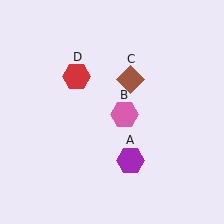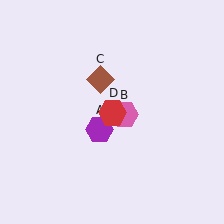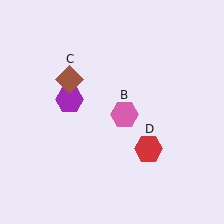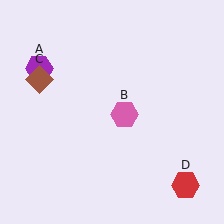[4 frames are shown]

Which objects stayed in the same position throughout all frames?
Pink hexagon (object B) remained stationary.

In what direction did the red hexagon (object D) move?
The red hexagon (object D) moved down and to the right.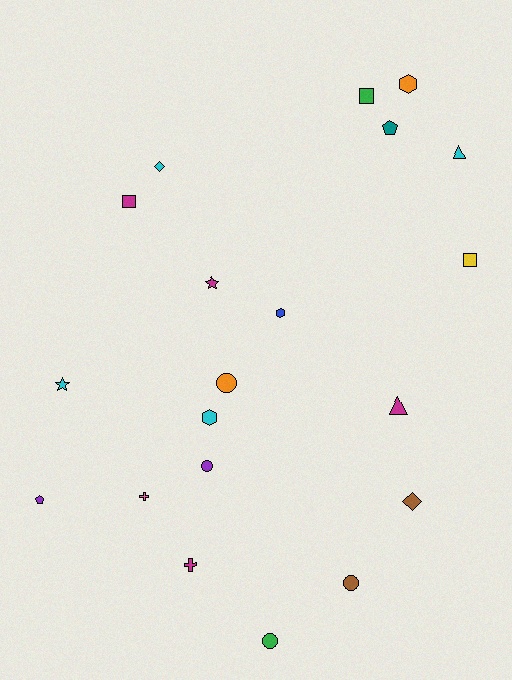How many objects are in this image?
There are 20 objects.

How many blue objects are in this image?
There is 1 blue object.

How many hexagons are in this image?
There are 3 hexagons.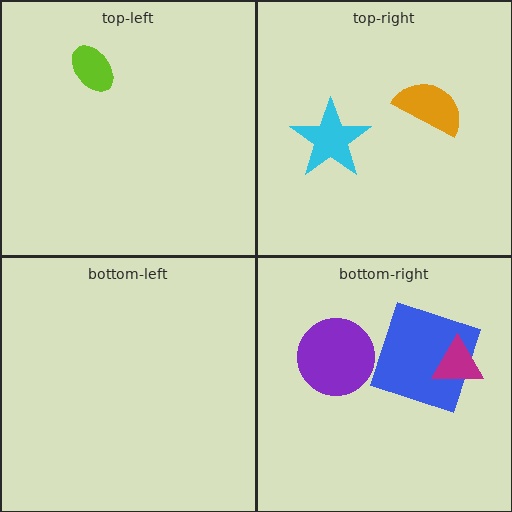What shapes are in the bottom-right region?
The blue square, the magenta triangle, the purple circle.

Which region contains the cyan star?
The top-right region.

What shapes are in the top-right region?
The cyan star, the orange semicircle.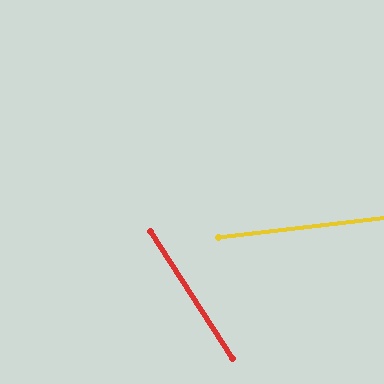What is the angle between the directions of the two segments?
Approximately 64 degrees.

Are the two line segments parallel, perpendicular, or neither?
Neither parallel nor perpendicular — they differ by about 64°.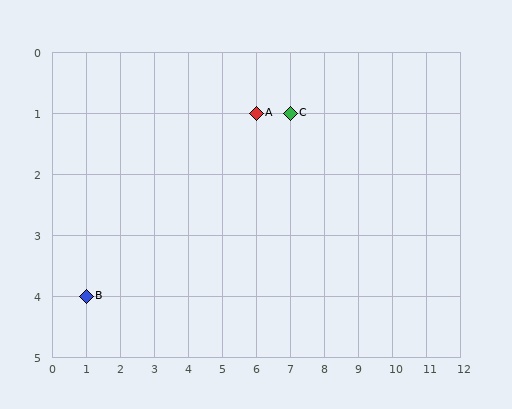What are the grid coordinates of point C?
Point C is at grid coordinates (7, 1).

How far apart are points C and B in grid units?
Points C and B are 6 columns and 3 rows apart (about 6.7 grid units diagonally).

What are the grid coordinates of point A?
Point A is at grid coordinates (6, 1).